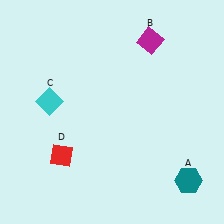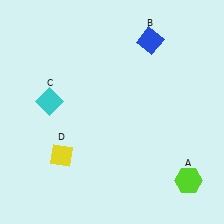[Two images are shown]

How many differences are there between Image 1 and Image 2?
There are 3 differences between the two images.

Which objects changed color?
A changed from teal to lime. B changed from magenta to blue. D changed from red to yellow.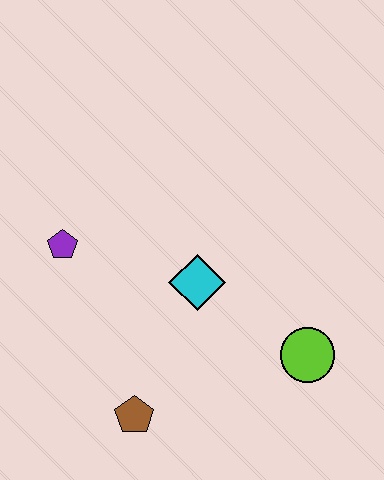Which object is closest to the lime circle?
The cyan diamond is closest to the lime circle.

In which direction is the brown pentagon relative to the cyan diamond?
The brown pentagon is below the cyan diamond.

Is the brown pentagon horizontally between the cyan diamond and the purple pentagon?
Yes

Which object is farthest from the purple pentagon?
The lime circle is farthest from the purple pentagon.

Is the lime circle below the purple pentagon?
Yes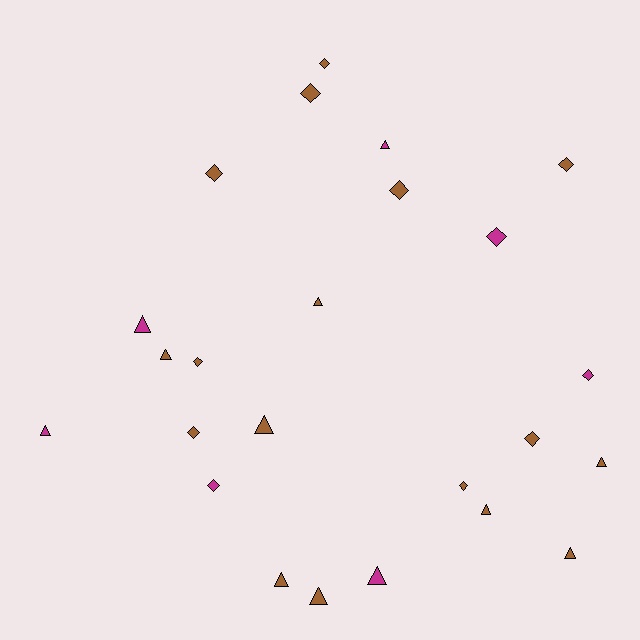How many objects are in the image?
There are 24 objects.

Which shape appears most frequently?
Diamond, with 12 objects.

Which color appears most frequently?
Brown, with 17 objects.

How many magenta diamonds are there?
There are 3 magenta diamonds.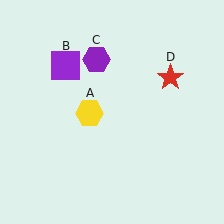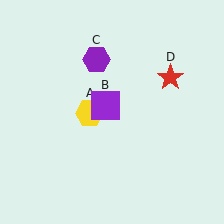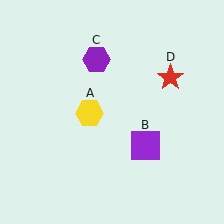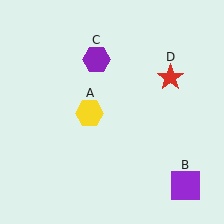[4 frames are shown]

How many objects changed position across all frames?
1 object changed position: purple square (object B).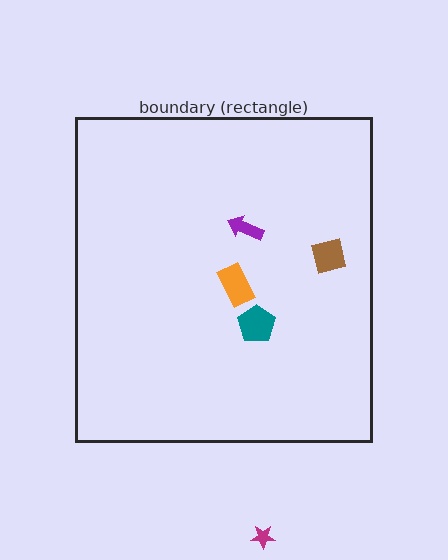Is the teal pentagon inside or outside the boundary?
Inside.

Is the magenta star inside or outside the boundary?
Outside.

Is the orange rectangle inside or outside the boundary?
Inside.